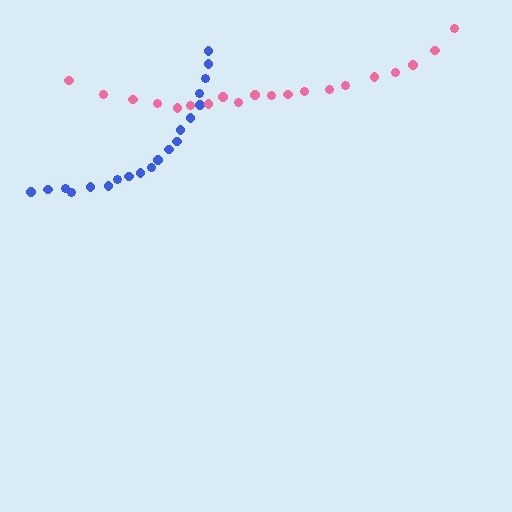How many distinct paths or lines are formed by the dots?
There are 2 distinct paths.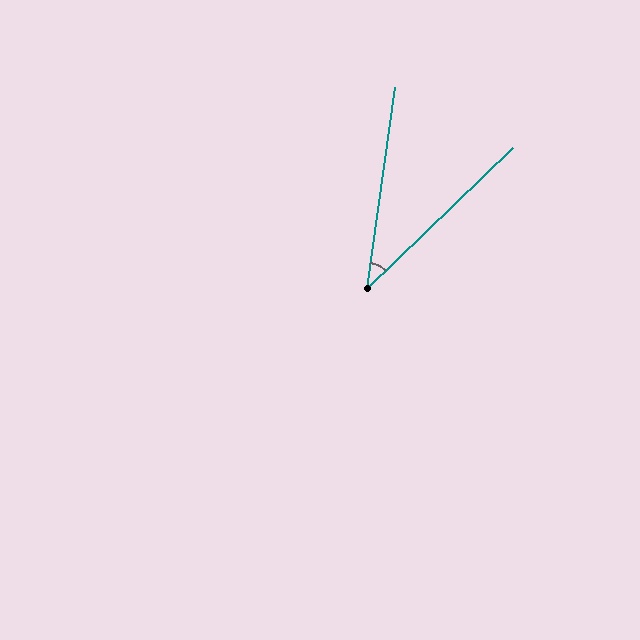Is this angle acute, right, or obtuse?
It is acute.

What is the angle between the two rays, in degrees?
Approximately 38 degrees.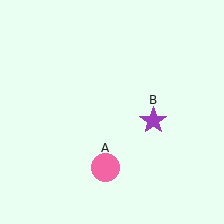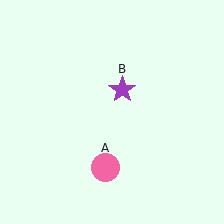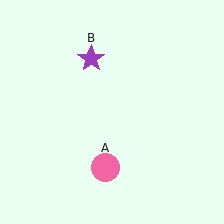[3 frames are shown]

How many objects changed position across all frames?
1 object changed position: purple star (object B).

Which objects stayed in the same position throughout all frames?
Pink circle (object A) remained stationary.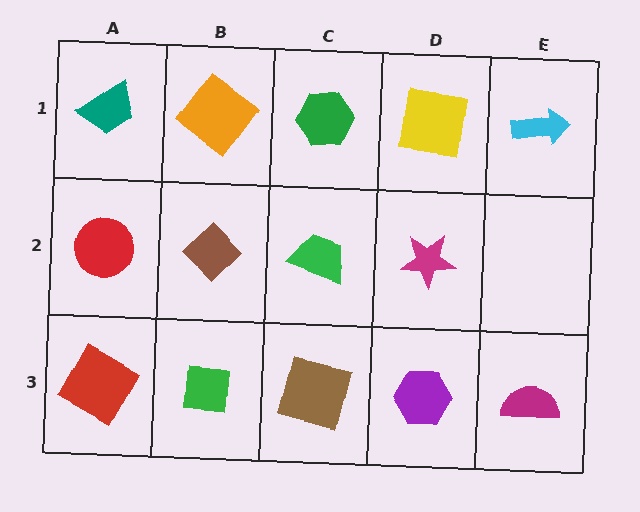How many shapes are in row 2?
4 shapes.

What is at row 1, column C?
A green hexagon.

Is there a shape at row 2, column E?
No, that cell is empty.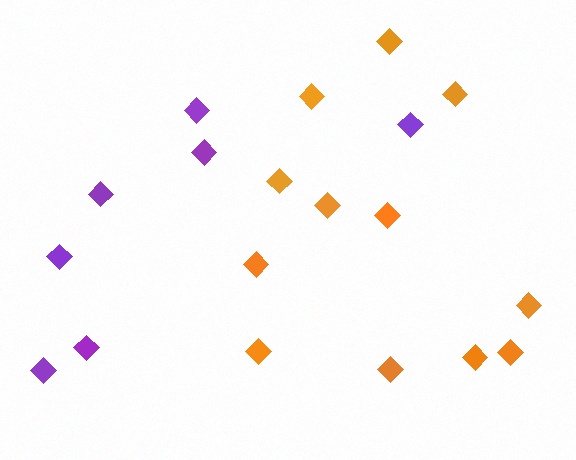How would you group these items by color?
There are 2 groups: one group of purple diamonds (7) and one group of orange diamonds (12).